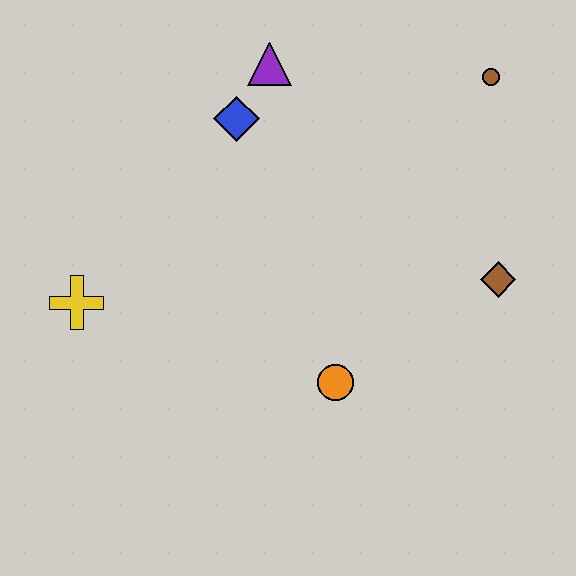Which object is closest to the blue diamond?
The purple triangle is closest to the blue diamond.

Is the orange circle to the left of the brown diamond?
Yes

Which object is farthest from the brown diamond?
The yellow cross is farthest from the brown diamond.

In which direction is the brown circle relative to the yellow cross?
The brown circle is to the right of the yellow cross.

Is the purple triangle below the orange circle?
No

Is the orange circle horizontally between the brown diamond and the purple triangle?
Yes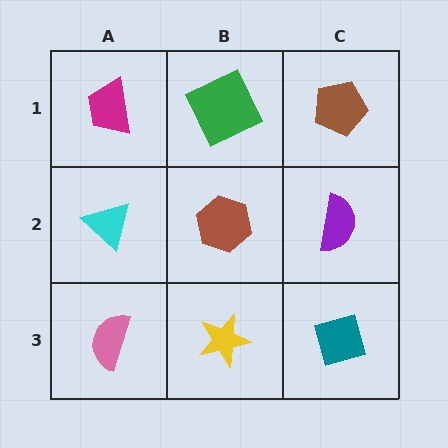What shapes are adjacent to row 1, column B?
A brown hexagon (row 2, column B), a magenta trapezoid (row 1, column A), a brown pentagon (row 1, column C).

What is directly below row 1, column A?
A cyan triangle.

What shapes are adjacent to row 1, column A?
A cyan triangle (row 2, column A), a green square (row 1, column B).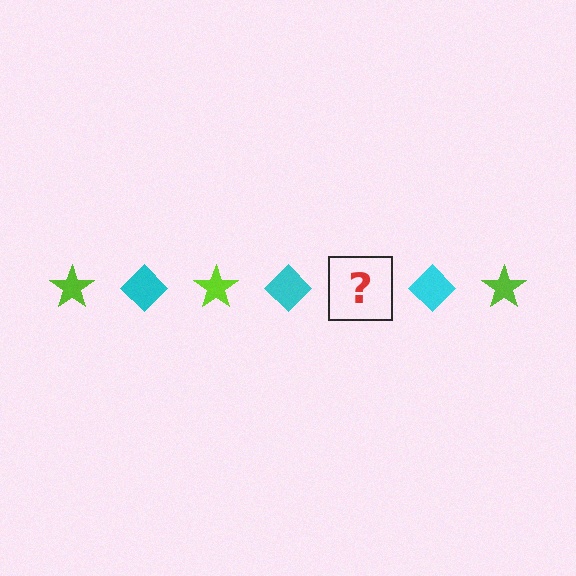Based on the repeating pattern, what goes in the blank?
The blank should be a lime star.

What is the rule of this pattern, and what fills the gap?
The rule is that the pattern alternates between lime star and cyan diamond. The gap should be filled with a lime star.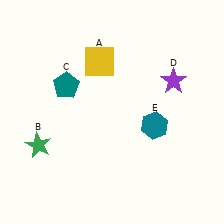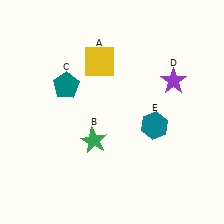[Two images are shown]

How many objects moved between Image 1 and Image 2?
1 object moved between the two images.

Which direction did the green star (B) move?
The green star (B) moved right.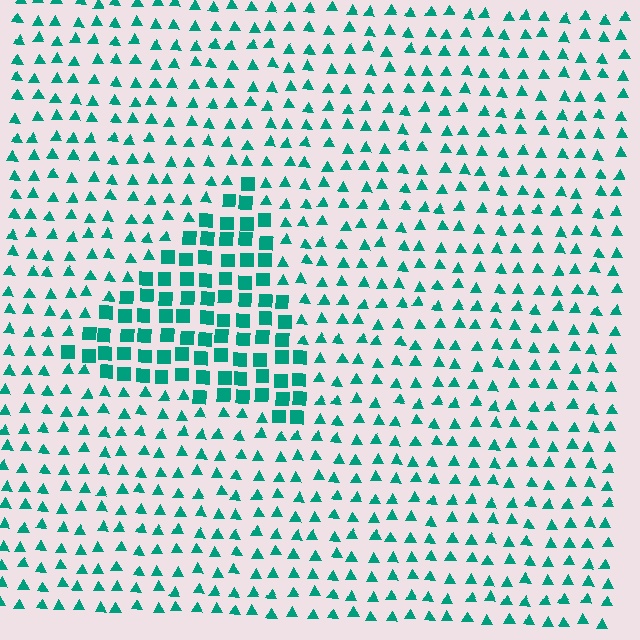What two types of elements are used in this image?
The image uses squares inside the triangle region and triangles outside it.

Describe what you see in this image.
The image is filled with small teal elements arranged in a uniform grid. A triangle-shaped region contains squares, while the surrounding area contains triangles. The boundary is defined purely by the change in element shape.